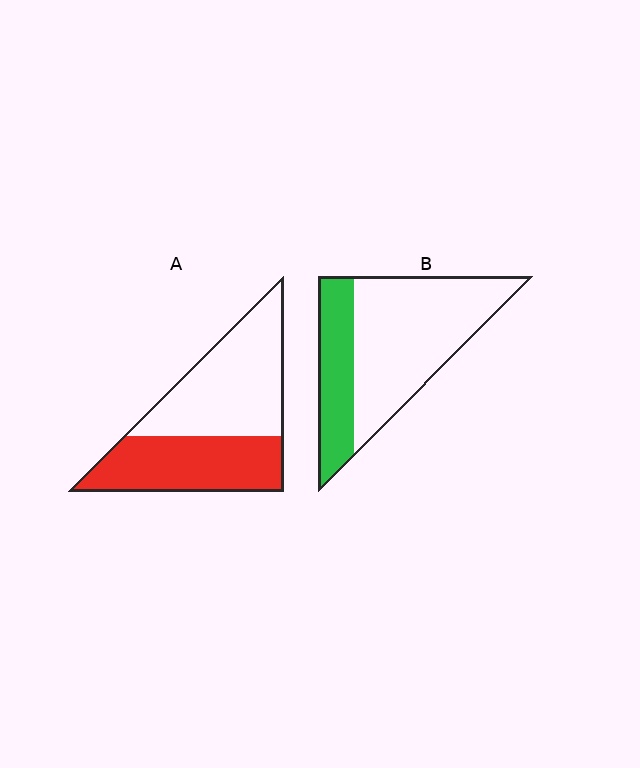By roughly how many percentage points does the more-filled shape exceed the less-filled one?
By roughly 15 percentage points (A over B).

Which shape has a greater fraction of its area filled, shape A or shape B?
Shape A.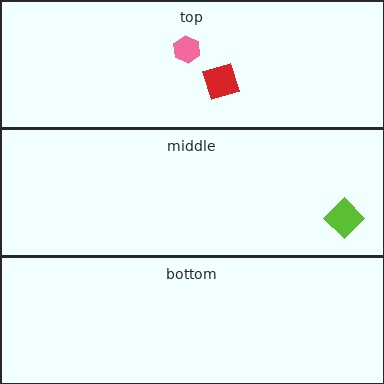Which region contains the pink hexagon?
The top region.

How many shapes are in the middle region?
1.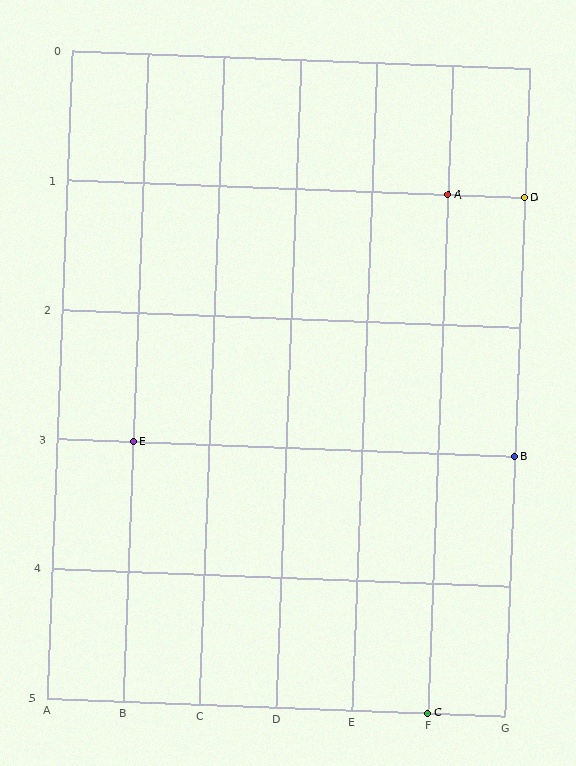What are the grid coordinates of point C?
Point C is at grid coordinates (F, 5).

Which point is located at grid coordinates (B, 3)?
Point E is at (B, 3).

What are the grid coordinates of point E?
Point E is at grid coordinates (B, 3).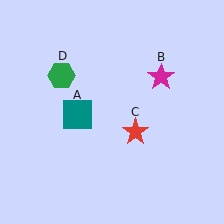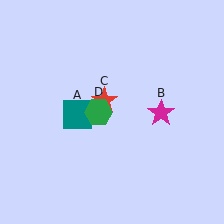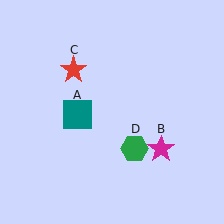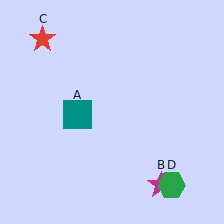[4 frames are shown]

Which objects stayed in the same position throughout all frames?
Teal square (object A) remained stationary.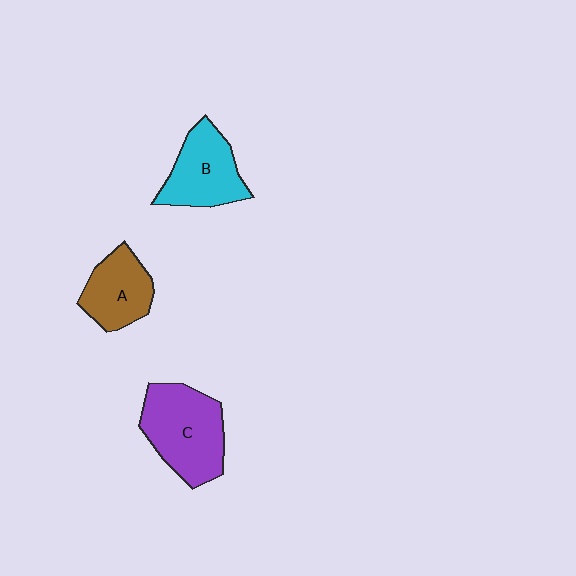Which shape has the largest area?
Shape C (purple).